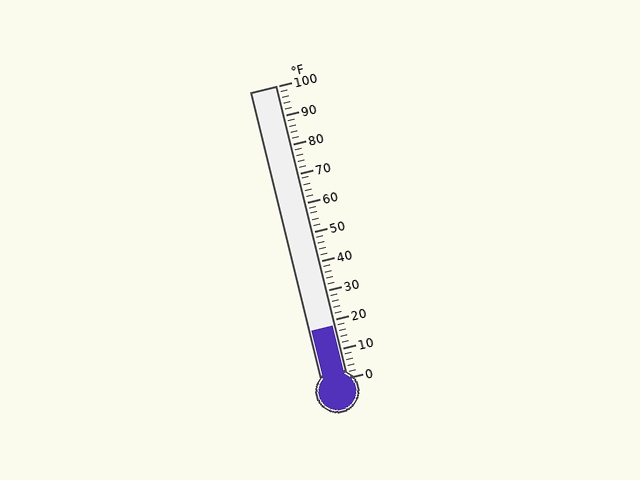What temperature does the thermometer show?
The thermometer shows approximately 18°F.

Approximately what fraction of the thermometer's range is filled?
The thermometer is filled to approximately 20% of its range.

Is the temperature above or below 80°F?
The temperature is below 80°F.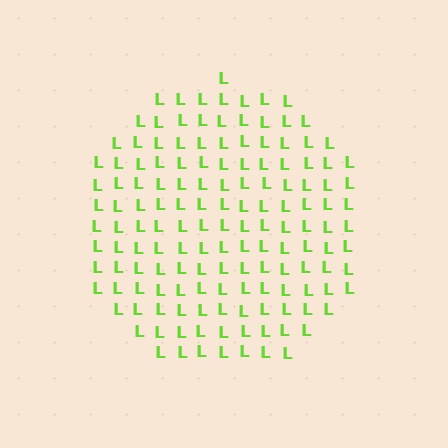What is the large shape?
The large shape is a circle.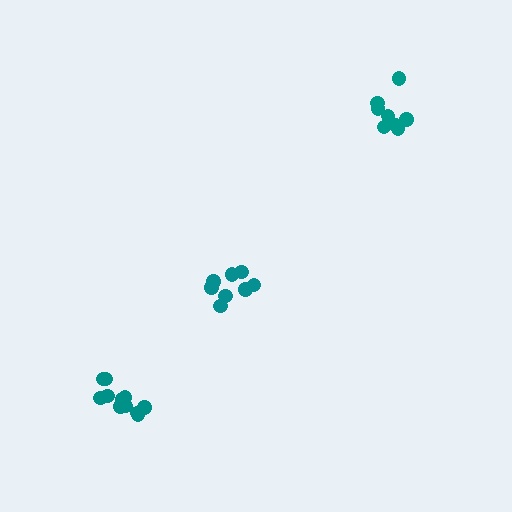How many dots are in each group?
Group 1: 9 dots, Group 2: 8 dots, Group 3: 11 dots (28 total).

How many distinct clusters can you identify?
There are 3 distinct clusters.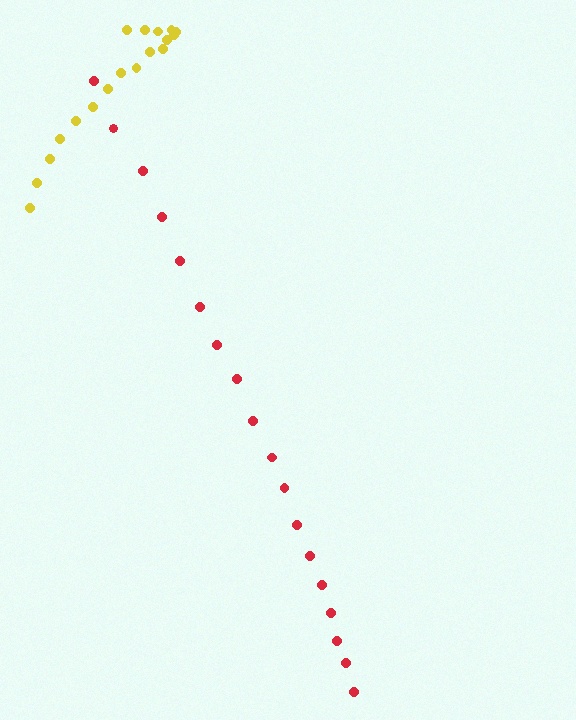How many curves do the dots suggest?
There are 2 distinct paths.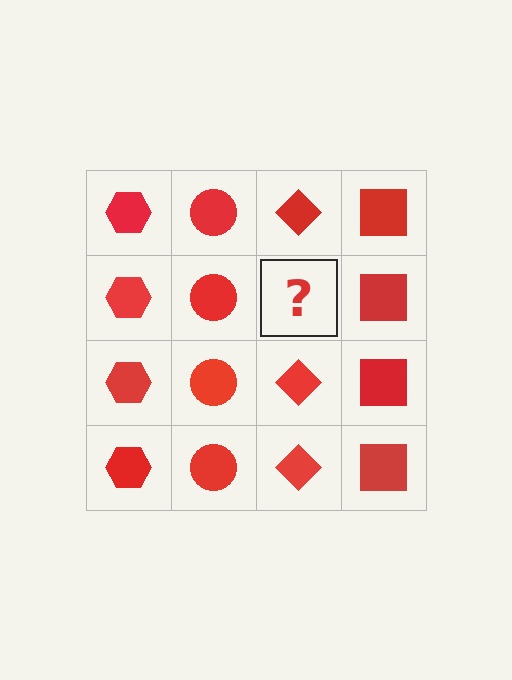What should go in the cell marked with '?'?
The missing cell should contain a red diamond.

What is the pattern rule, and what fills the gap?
The rule is that each column has a consistent shape. The gap should be filled with a red diamond.